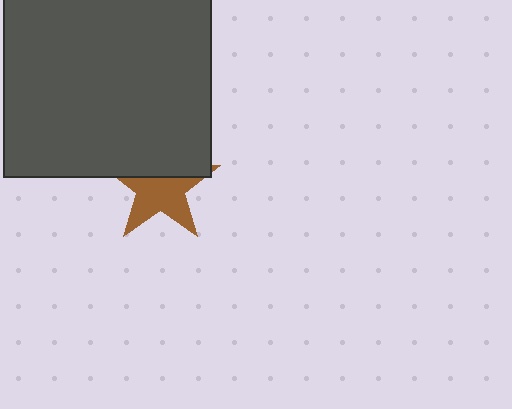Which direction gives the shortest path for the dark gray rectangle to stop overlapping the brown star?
Moving up gives the shortest separation.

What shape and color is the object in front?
The object in front is a dark gray rectangle.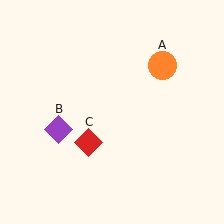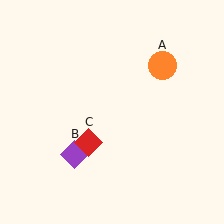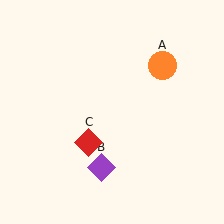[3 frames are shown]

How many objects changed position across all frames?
1 object changed position: purple diamond (object B).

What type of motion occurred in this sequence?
The purple diamond (object B) rotated counterclockwise around the center of the scene.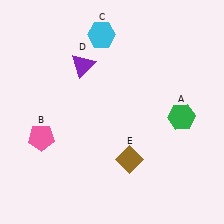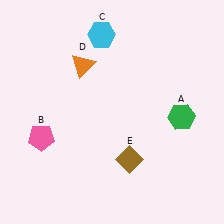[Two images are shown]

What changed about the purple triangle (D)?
In Image 1, D is purple. In Image 2, it changed to orange.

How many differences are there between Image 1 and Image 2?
There is 1 difference between the two images.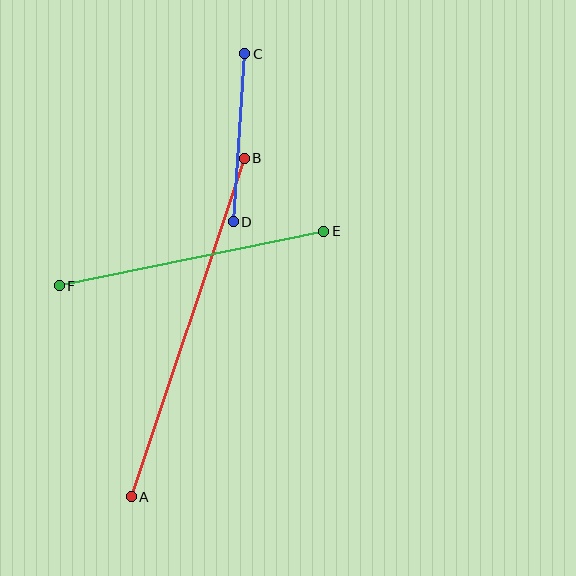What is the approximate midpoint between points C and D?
The midpoint is at approximately (239, 138) pixels.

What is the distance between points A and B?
The distance is approximately 357 pixels.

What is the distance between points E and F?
The distance is approximately 270 pixels.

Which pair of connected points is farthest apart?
Points A and B are farthest apart.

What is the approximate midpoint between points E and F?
The midpoint is at approximately (191, 258) pixels.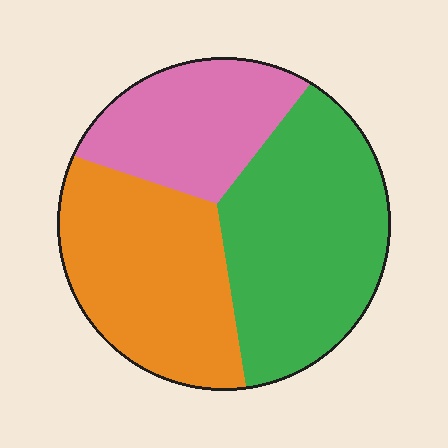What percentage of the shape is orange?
Orange takes up about one third (1/3) of the shape.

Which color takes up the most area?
Green, at roughly 40%.